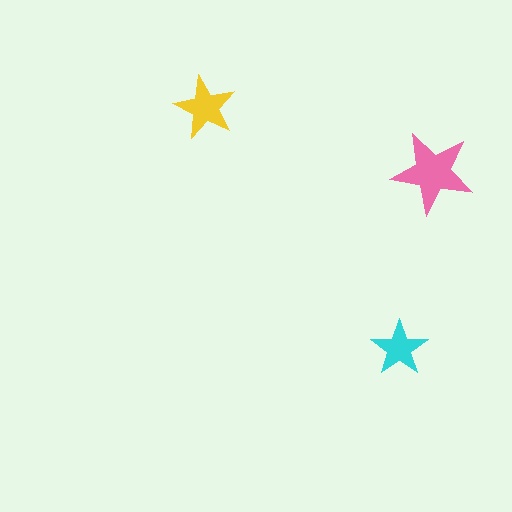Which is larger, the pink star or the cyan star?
The pink one.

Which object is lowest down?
The cyan star is bottommost.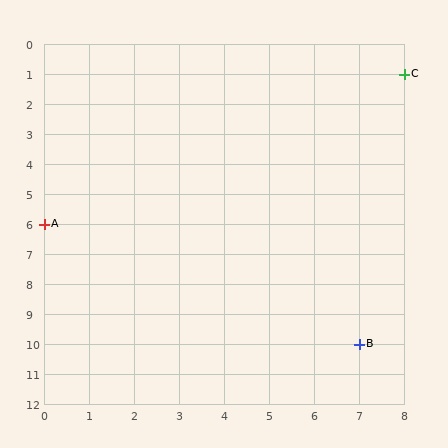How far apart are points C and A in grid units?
Points C and A are 8 columns and 5 rows apart (about 9.4 grid units diagonally).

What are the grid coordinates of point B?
Point B is at grid coordinates (7, 10).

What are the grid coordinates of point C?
Point C is at grid coordinates (8, 1).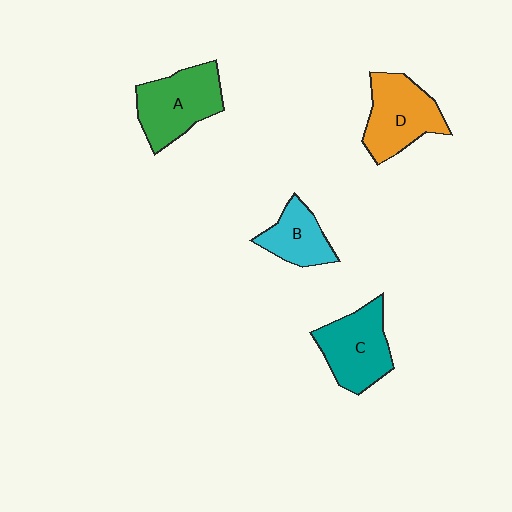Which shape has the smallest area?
Shape B (cyan).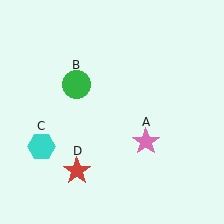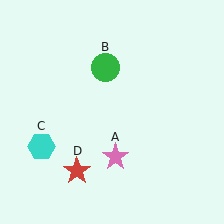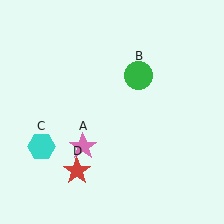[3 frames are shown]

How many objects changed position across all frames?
2 objects changed position: pink star (object A), green circle (object B).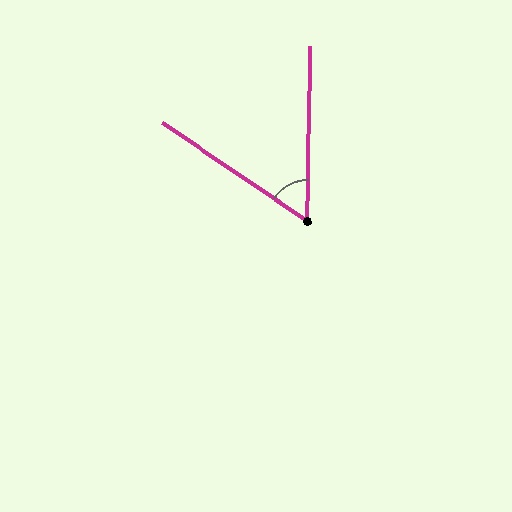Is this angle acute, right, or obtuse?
It is acute.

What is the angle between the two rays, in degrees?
Approximately 57 degrees.